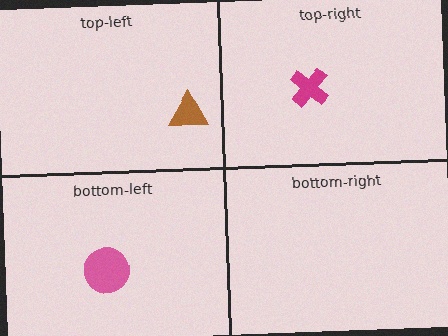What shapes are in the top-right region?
The magenta cross.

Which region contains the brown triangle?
The top-left region.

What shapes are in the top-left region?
The brown triangle.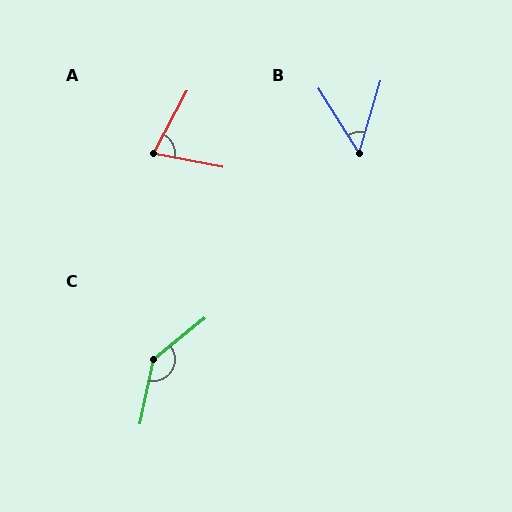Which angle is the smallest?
B, at approximately 49 degrees.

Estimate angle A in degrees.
Approximately 73 degrees.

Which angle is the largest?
C, at approximately 141 degrees.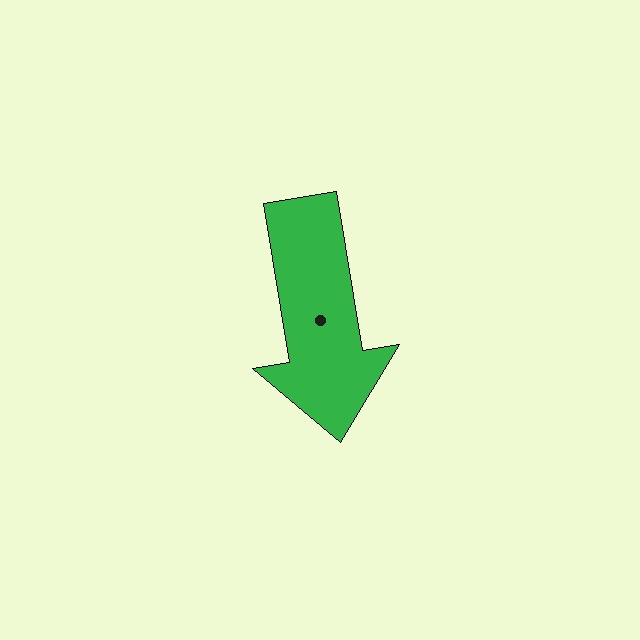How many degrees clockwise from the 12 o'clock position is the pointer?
Approximately 171 degrees.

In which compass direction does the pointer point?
South.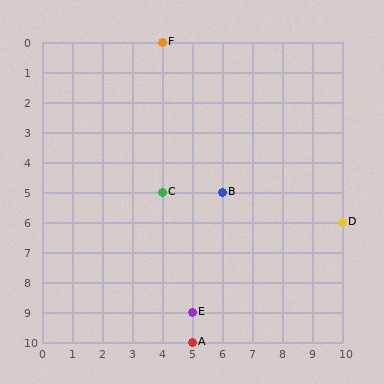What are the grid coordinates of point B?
Point B is at grid coordinates (6, 5).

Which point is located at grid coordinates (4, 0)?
Point F is at (4, 0).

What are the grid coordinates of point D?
Point D is at grid coordinates (10, 6).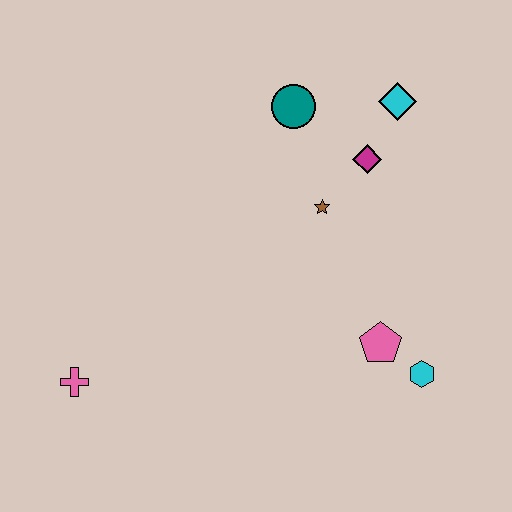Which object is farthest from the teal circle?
The pink cross is farthest from the teal circle.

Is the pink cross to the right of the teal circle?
No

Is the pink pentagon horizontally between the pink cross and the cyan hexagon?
Yes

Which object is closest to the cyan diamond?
The magenta diamond is closest to the cyan diamond.